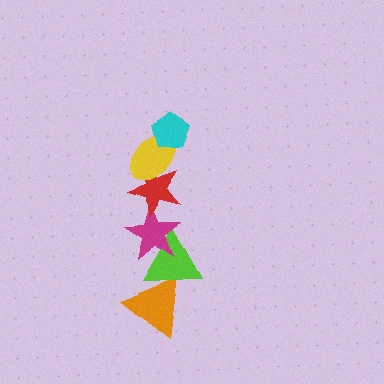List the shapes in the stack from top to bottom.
From top to bottom: the cyan pentagon, the yellow ellipse, the red star, the magenta star, the lime triangle, the orange triangle.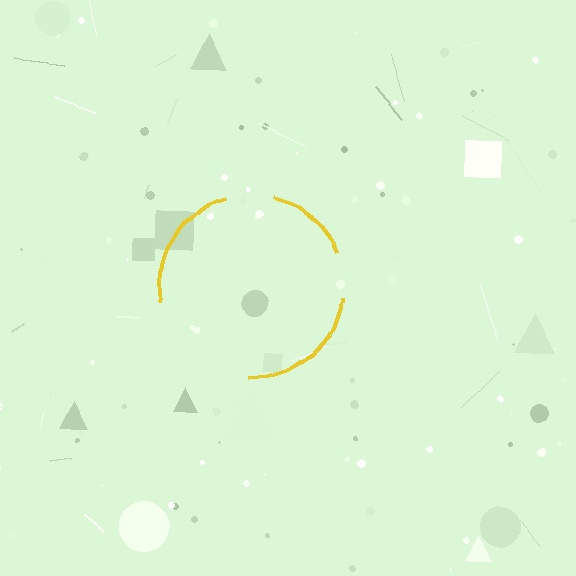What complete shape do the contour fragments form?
The contour fragments form a circle.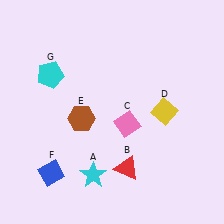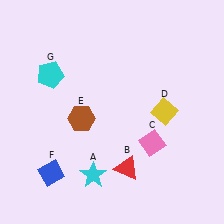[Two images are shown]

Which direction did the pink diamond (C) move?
The pink diamond (C) moved right.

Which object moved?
The pink diamond (C) moved right.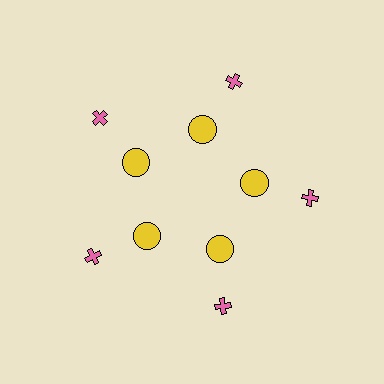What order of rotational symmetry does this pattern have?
This pattern has 5-fold rotational symmetry.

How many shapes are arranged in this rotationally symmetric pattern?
There are 10 shapes, arranged in 5 groups of 2.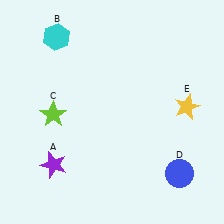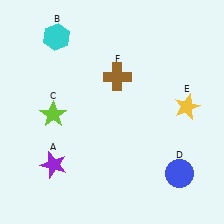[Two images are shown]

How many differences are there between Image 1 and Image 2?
There is 1 difference between the two images.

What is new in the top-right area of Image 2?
A brown cross (F) was added in the top-right area of Image 2.